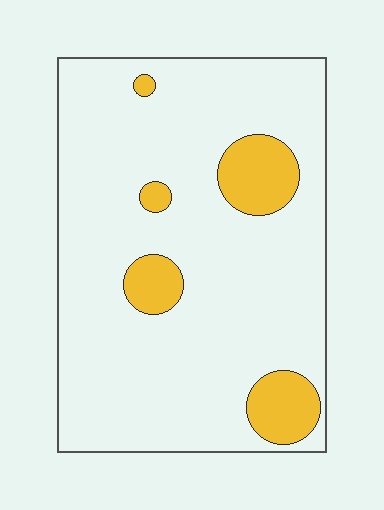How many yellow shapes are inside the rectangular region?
5.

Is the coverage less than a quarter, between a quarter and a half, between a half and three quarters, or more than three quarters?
Less than a quarter.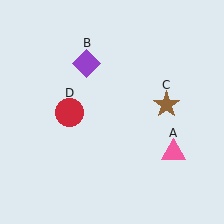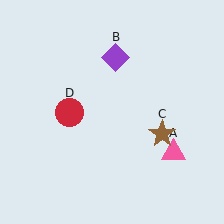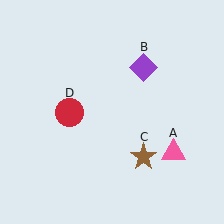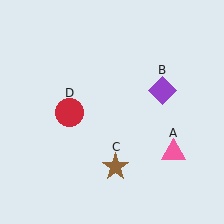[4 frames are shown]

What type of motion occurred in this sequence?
The purple diamond (object B), brown star (object C) rotated clockwise around the center of the scene.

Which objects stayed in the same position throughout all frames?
Pink triangle (object A) and red circle (object D) remained stationary.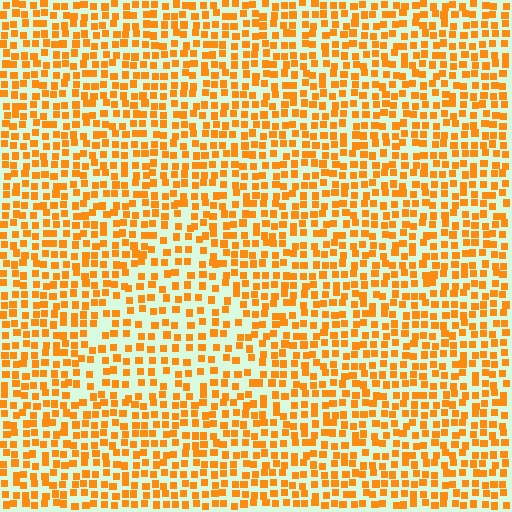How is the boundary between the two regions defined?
The boundary is defined by a change in element density (approximately 1.5x ratio). All elements are the same color, size, and shape.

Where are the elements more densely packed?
The elements are more densely packed outside the triangle boundary.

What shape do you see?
I see a triangle.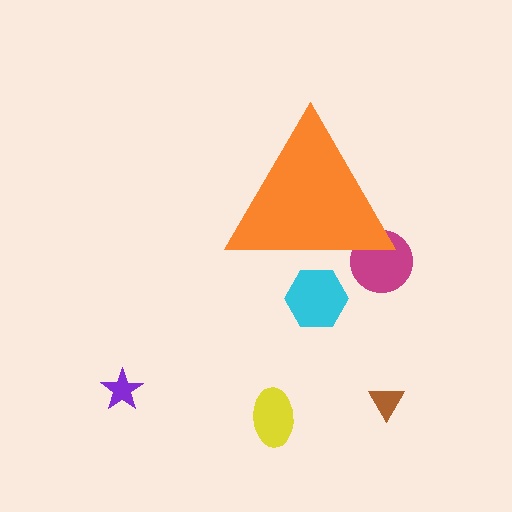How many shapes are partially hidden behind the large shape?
2 shapes are partially hidden.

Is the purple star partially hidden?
No, the purple star is fully visible.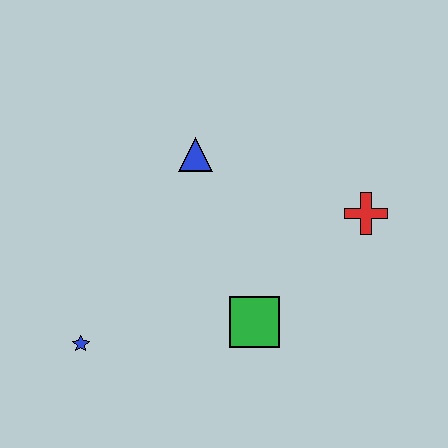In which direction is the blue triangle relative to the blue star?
The blue triangle is above the blue star.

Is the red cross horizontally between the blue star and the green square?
No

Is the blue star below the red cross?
Yes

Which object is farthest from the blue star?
The red cross is farthest from the blue star.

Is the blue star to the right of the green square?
No